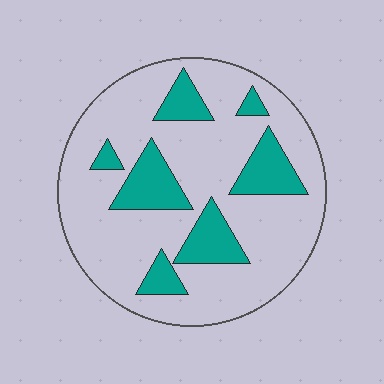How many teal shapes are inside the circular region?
7.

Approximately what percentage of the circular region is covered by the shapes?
Approximately 25%.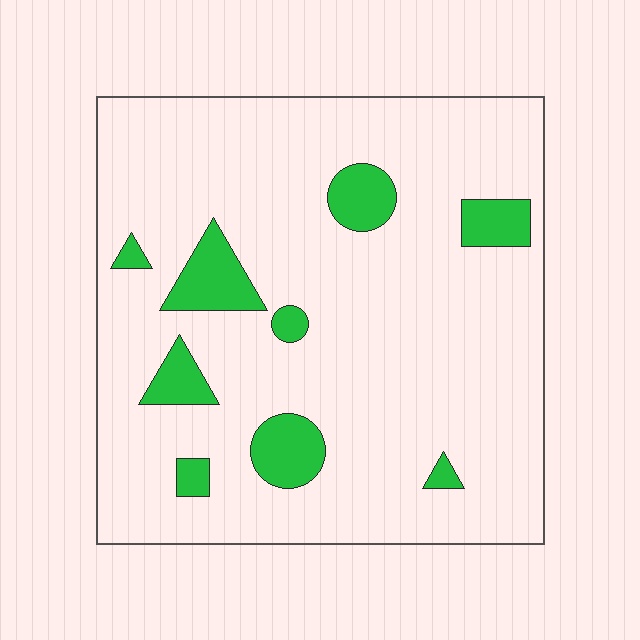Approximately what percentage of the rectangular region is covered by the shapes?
Approximately 10%.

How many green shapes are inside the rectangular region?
9.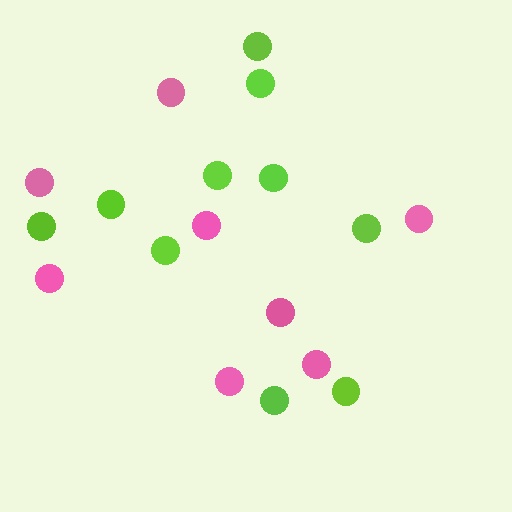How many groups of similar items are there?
There are 2 groups: one group of lime circles (10) and one group of pink circles (8).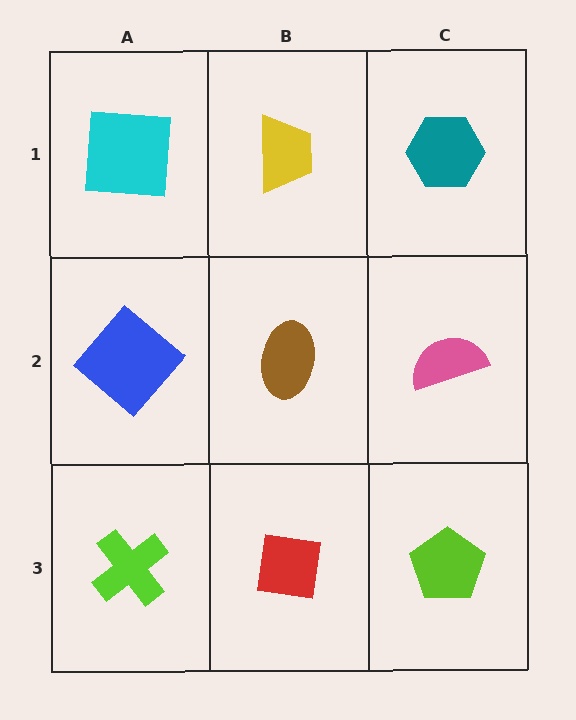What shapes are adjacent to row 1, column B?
A brown ellipse (row 2, column B), a cyan square (row 1, column A), a teal hexagon (row 1, column C).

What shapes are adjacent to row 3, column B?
A brown ellipse (row 2, column B), a lime cross (row 3, column A), a lime pentagon (row 3, column C).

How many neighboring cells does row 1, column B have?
3.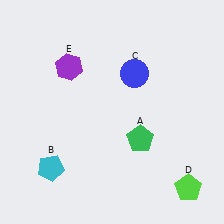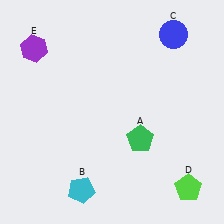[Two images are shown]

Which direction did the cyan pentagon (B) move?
The cyan pentagon (B) moved right.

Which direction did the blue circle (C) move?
The blue circle (C) moved up.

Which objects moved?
The objects that moved are: the cyan pentagon (B), the blue circle (C), the purple hexagon (E).